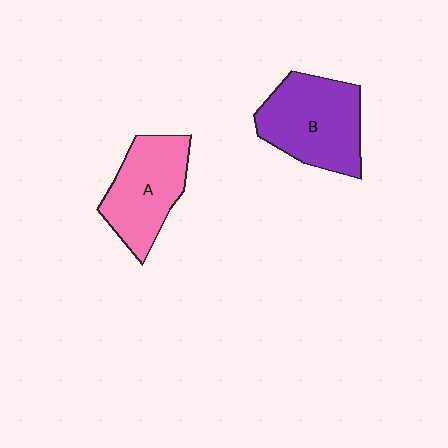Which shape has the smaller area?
Shape A (pink).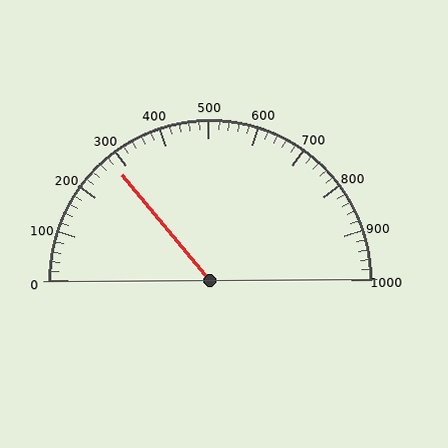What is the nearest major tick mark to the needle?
The nearest major tick mark is 300.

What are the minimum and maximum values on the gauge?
The gauge ranges from 0 to 1000.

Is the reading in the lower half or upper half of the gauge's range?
The reading is in the lower half of the range (0 to 1000).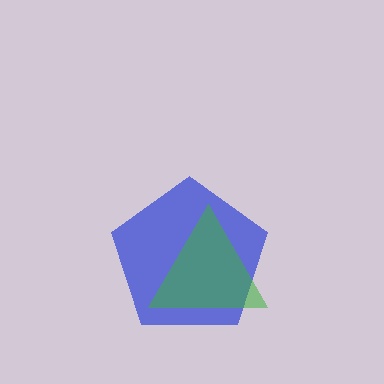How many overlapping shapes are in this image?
There are 2 overlapping shapes in the image.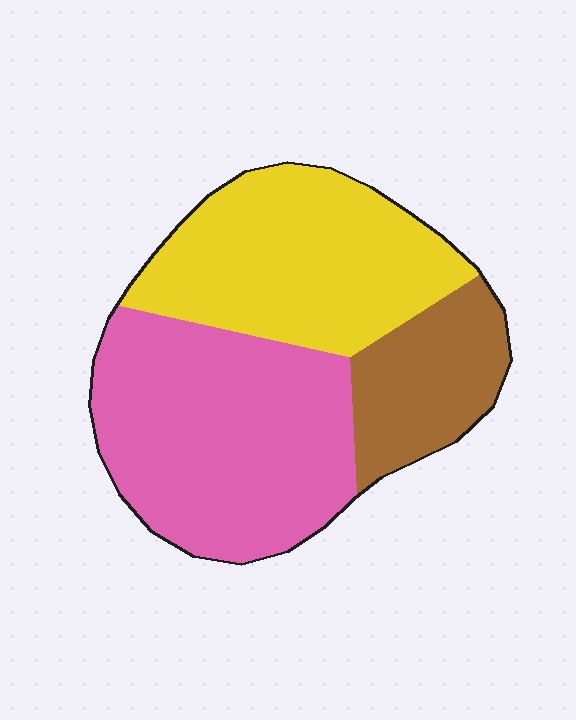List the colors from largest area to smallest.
From largest to smallest: pink, yellow, brown.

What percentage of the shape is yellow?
Yellow takes up about three eighths (3/8) of the shape.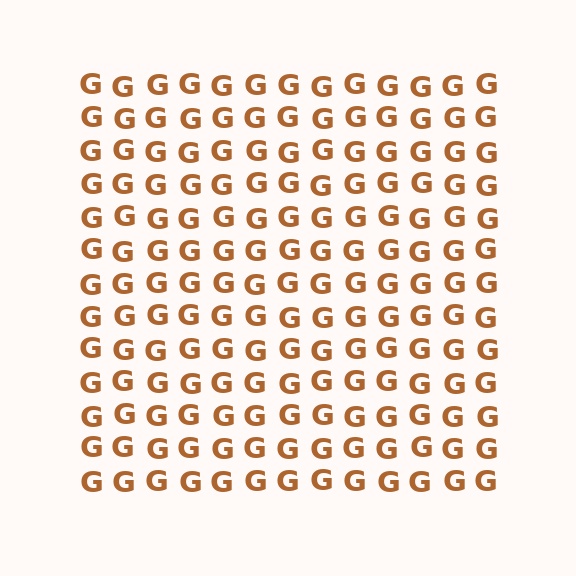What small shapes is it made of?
It is made of small letter G's.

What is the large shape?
The large shape is a square.